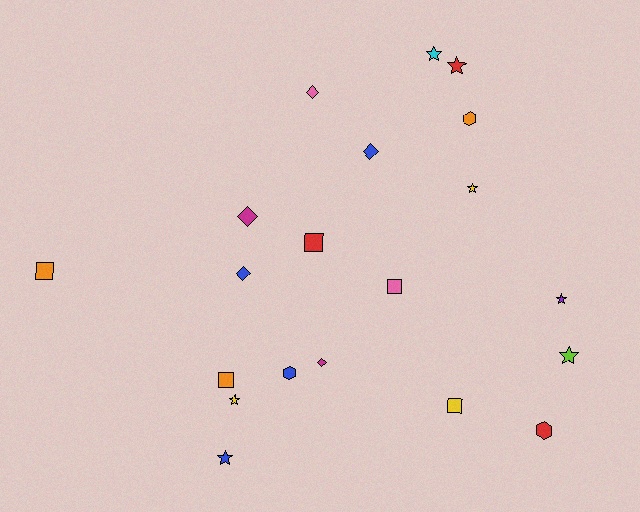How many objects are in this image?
There are 20 objects.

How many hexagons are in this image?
There are 3 hexagons.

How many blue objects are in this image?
There are 4 blue objects.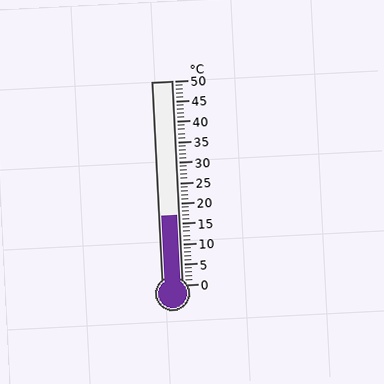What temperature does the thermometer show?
The thermometer shows approximately 17°C.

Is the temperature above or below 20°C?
The temperature is below 20°C.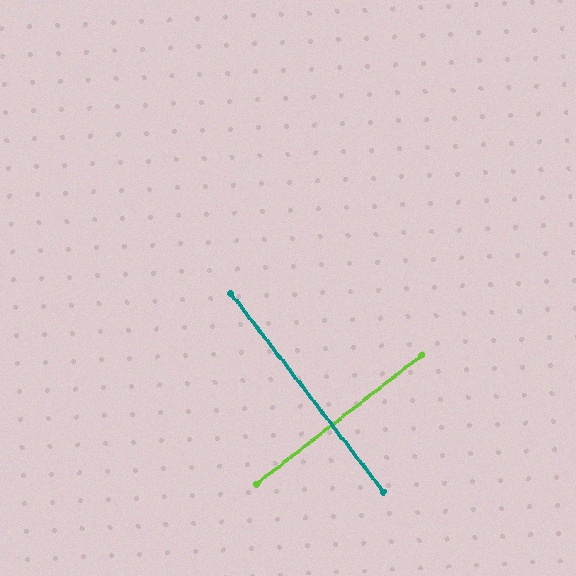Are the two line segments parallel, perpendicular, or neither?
Perpendicular — they meet at approximately 89°.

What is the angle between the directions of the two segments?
Approximately 89 degrees.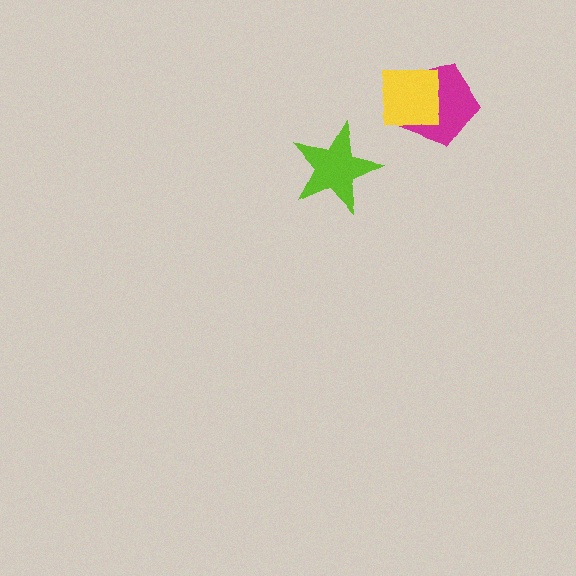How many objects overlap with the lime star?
0 objects overlap with the lime star.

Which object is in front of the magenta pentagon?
The yellow square is in front of the magenta pentagon.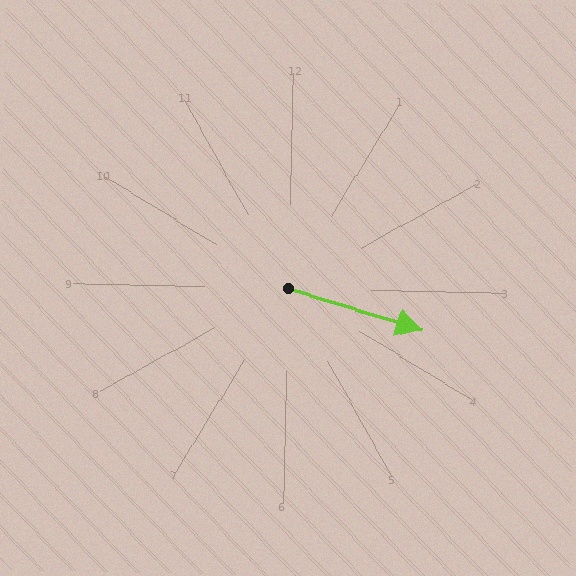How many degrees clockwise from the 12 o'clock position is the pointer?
Approximately 106 degrees.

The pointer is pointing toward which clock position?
Roughly 4 o'clock.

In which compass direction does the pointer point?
East.